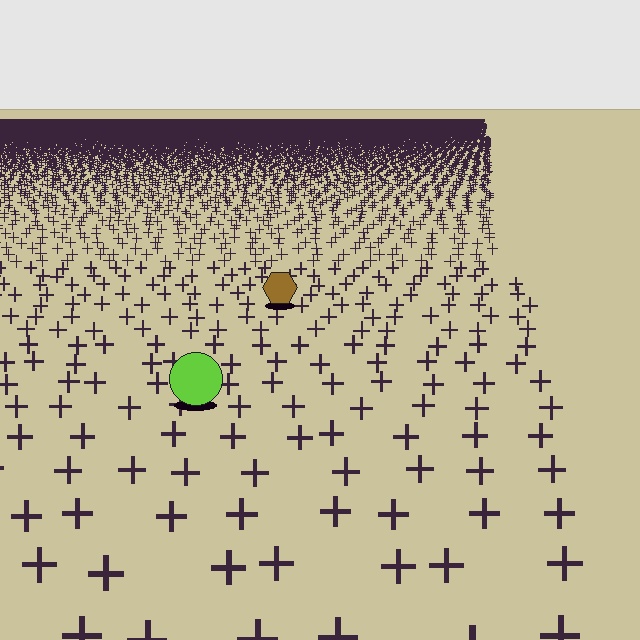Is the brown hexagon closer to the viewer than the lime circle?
No. The lime circle is closer — you can tell from the texture gradient: the ground texture is coarser near it.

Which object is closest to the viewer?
The lime circle is closest. The texture marks near it are larger and more spread out.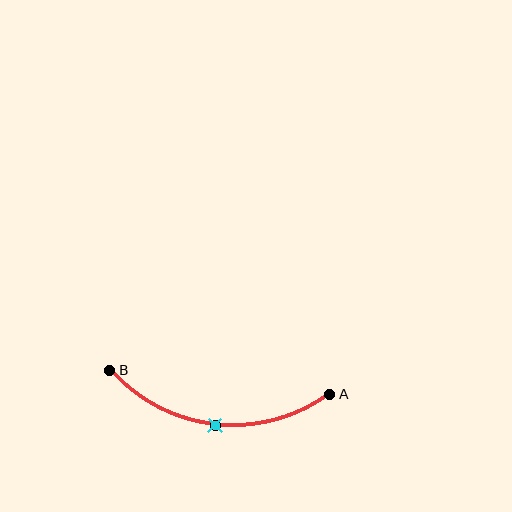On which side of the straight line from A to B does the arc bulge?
The arc bulges below the straight line connecting A and B.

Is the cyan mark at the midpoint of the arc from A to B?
Yes. The cyan mark lies on the arc at equal arc-length from both A and B — it is the arc midpoint.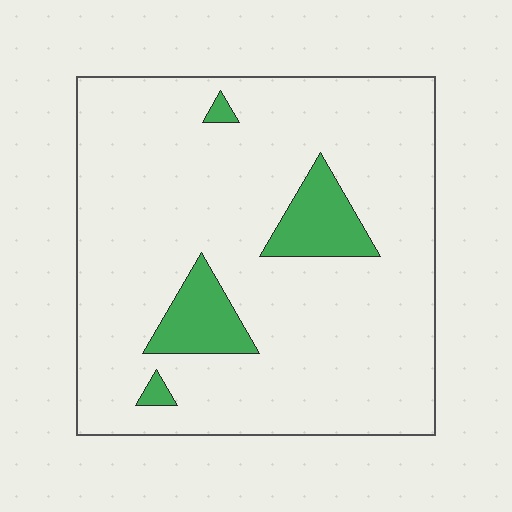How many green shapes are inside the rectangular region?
4.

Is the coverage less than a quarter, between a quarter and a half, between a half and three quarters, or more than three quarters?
Less than a quarter.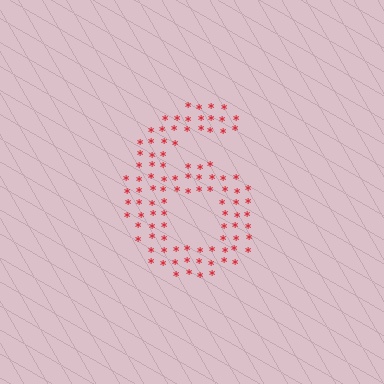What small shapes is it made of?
It is made of small asterisks.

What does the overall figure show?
The overall figure shows the digit 6.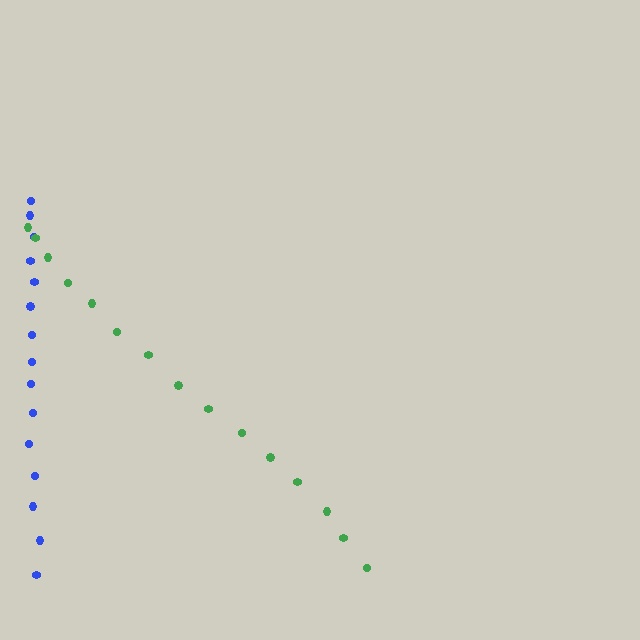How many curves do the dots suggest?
There are 2 distinct paths.